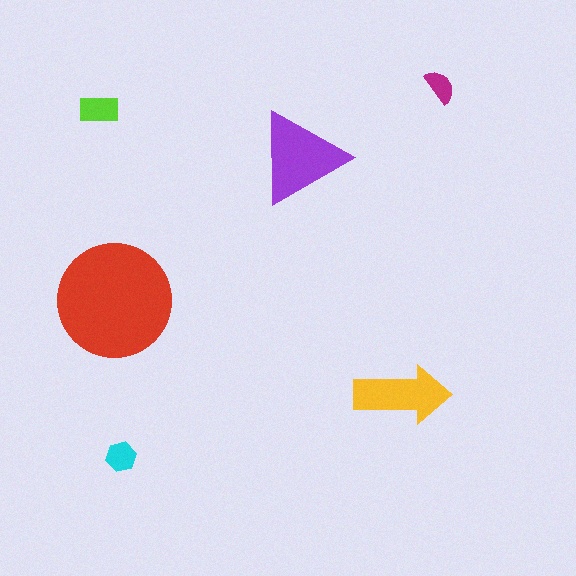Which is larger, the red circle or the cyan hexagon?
The red circle.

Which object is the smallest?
The magenta semicircle.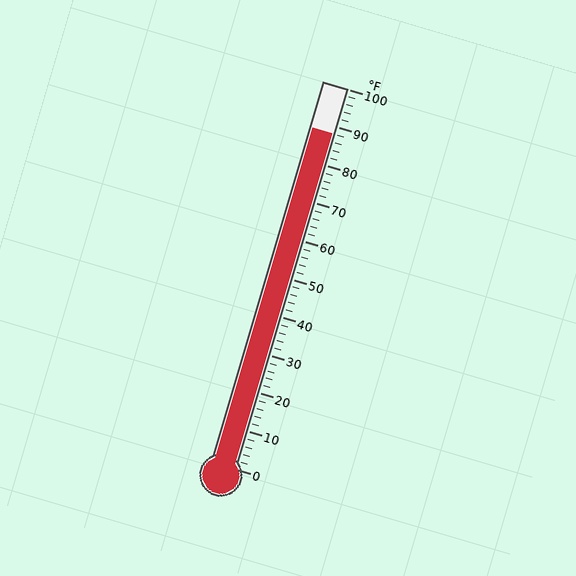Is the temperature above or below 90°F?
The temperature is below 90°F.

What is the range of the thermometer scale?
The thermometer scale ranges from 0°F to 100°F.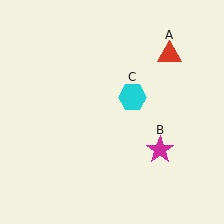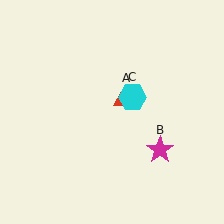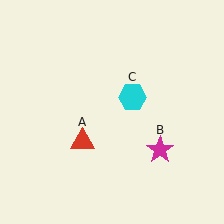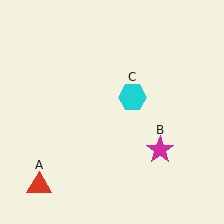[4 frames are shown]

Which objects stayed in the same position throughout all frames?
Magenta star (object B) and cyan hexagon (object C) remained stationary.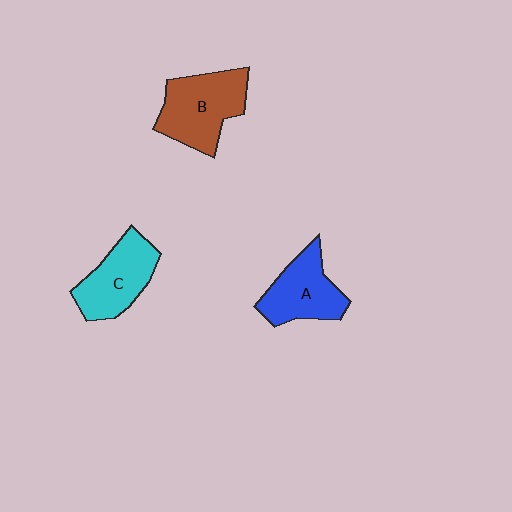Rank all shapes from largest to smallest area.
From largest to smallest: B (brown), C (cyan), A (blue).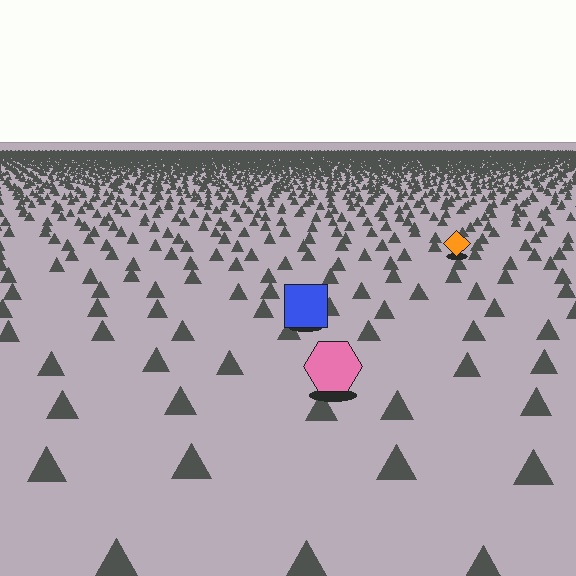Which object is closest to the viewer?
The pink hexagon is closest. The texture marks near it are larger and more spread out.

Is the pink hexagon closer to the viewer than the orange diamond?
Yes. The pink hexagon is closer — you can tell from the texture gradient: the ground texture is coarser near it.